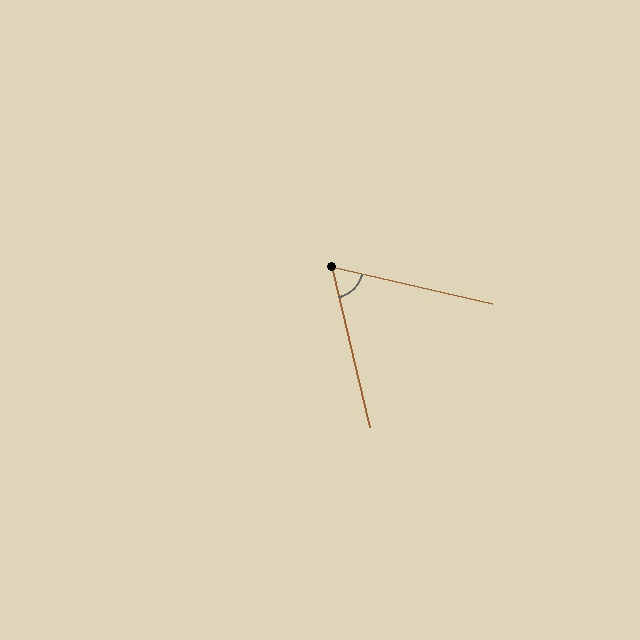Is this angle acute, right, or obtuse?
It is acute.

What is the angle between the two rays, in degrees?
Approximately 64 degrees.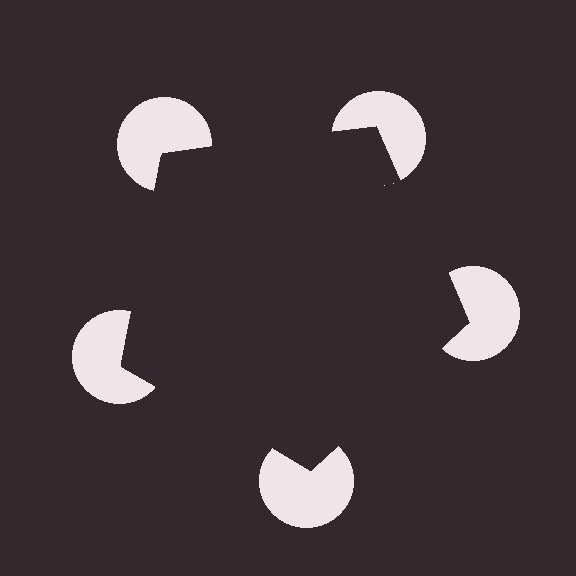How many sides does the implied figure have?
5 sides.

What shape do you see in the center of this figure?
An illusory pentagon — its edges are inferred from the aligned wedge cuts in the pac-man discs, not physically drawn.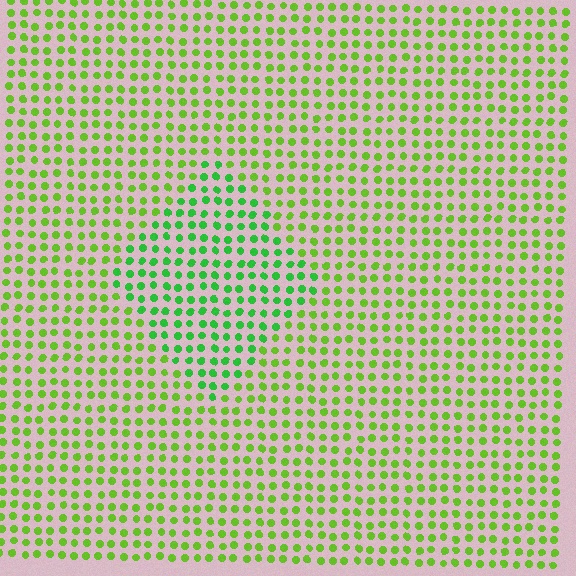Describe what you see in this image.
The image is filled with small lime elements in a uniform arrangement. A diamond-shaped region is visible where the elements are tinted to a slightly different hue, forming a subtle color boundary.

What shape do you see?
I see a diamond.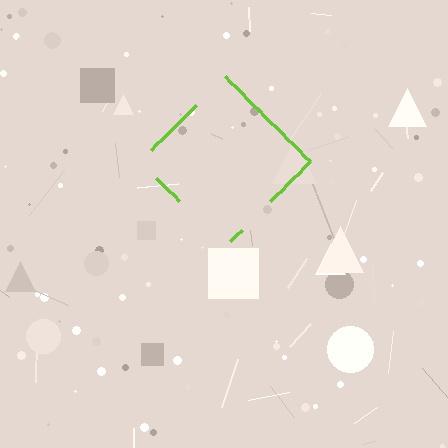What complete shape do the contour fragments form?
The contour fragments form a diamond.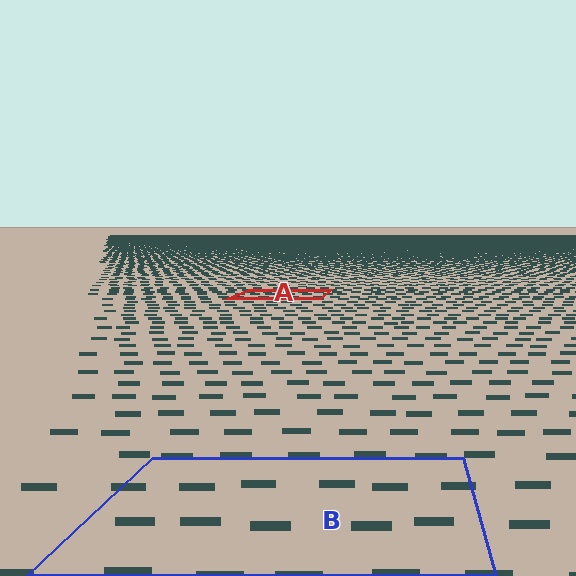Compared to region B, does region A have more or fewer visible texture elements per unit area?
Region A has more texture elements per unit area — they are packed more densely because it is farther away.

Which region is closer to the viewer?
Region B is closer. The texture elements there are larger and more spread out.